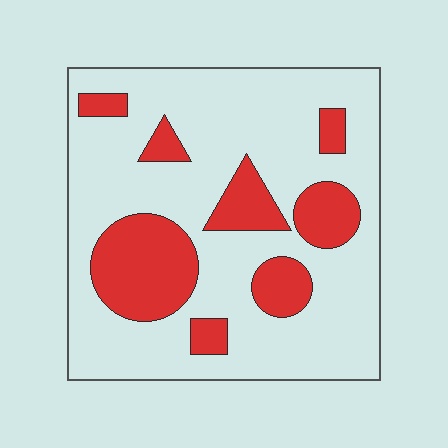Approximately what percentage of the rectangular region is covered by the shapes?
Approximately 25%.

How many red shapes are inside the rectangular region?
8.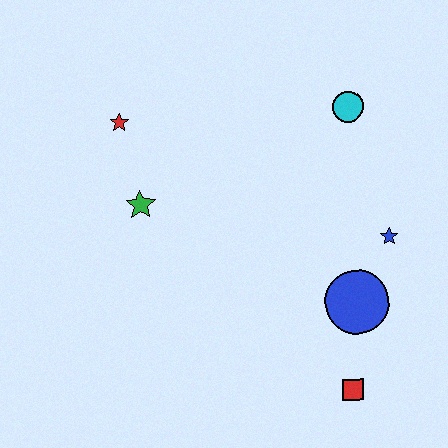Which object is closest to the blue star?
The blue circle is closest to the blue star.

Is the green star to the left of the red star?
No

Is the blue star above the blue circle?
Yes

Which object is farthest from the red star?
The red square is farthest from the red star.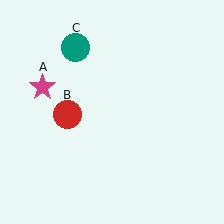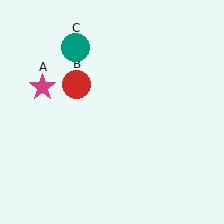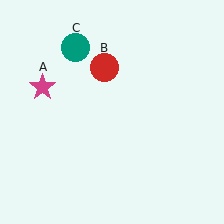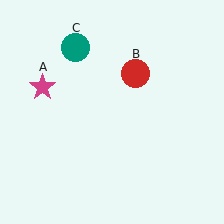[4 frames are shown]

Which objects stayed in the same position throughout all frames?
Magenta star (object A) and teal circle (object C) remained stationary.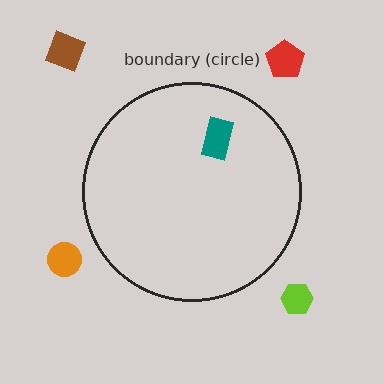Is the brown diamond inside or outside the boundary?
Outside.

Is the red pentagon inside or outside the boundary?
Outside.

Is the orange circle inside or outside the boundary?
Outside.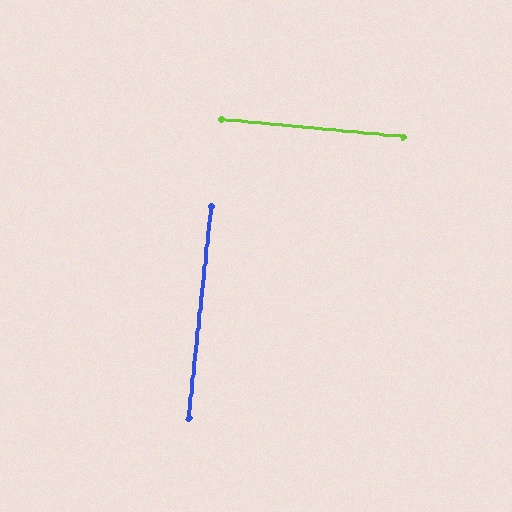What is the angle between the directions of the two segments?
Approximately 89 degrees.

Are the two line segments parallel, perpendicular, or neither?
Perpendicular — they meet at approximately 89°.